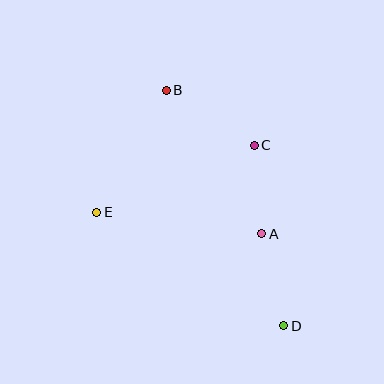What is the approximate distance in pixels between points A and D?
The distance between A and D is approximately 94 pixels.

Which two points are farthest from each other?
Points B and D are farthest from each other.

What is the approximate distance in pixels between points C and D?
The distance between C and D is approximately 183 pixels.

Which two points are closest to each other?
Points A and C are closest to each other.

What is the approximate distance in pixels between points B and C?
The distance between B and C is approximately 104 pixels.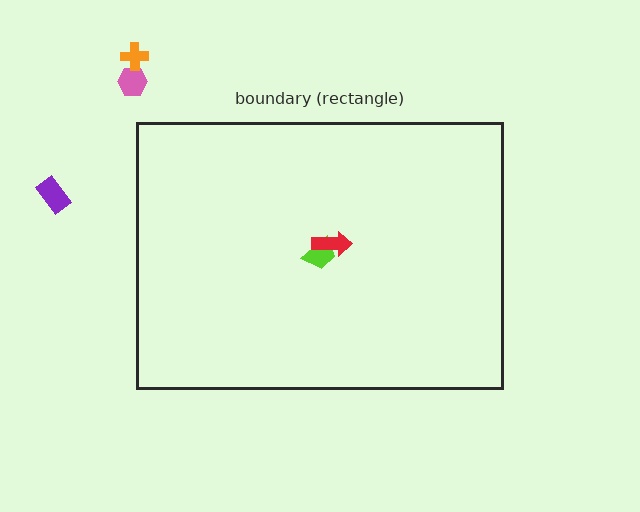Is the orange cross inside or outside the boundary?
Outside.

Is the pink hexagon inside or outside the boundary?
Outside.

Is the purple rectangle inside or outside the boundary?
Outside.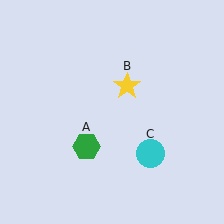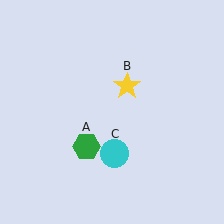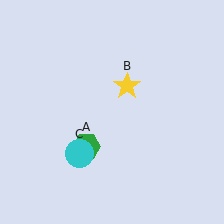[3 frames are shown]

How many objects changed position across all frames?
1 object changed position: cyan circle (object C).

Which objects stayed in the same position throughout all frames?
Green hexagon (object A) and yellow star (object B) remained stationary.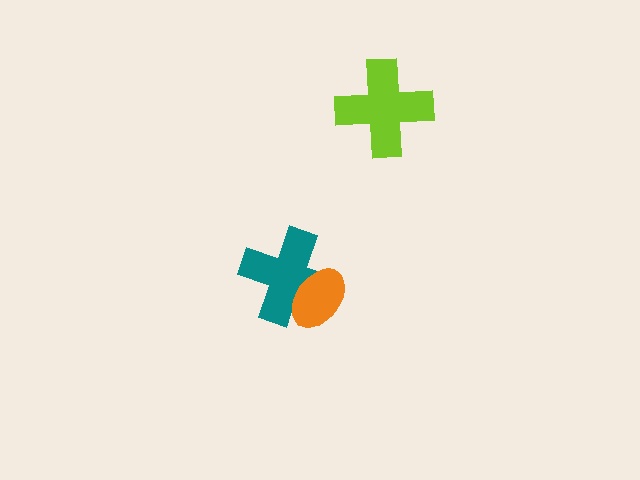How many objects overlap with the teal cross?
1 object overlaps with the teal cross.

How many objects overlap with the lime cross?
0 objects overlap with the lime cross.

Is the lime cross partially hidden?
No, no other shape covers it.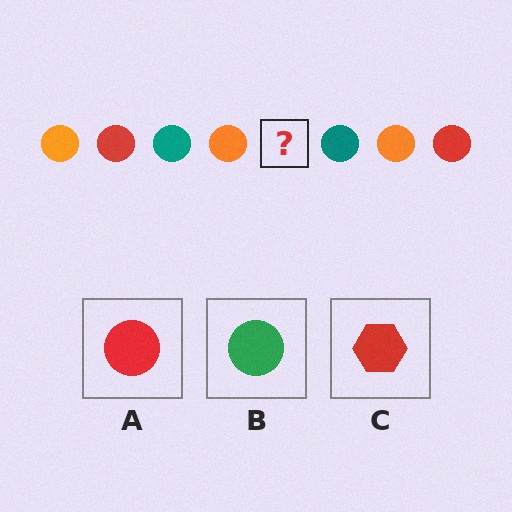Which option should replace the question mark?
Option A.